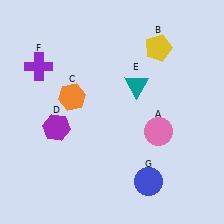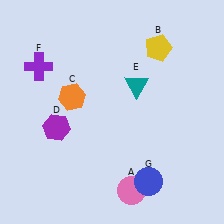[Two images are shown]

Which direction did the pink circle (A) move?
The pink circle (A) moved down.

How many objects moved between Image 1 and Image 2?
1 object moved between the two images.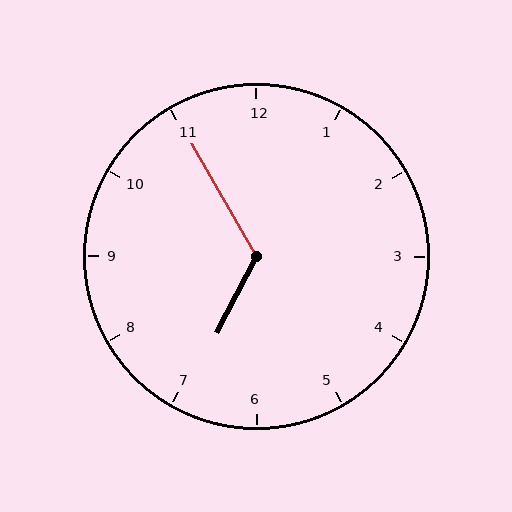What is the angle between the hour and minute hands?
Approximately 122 degrees.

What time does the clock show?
6:55.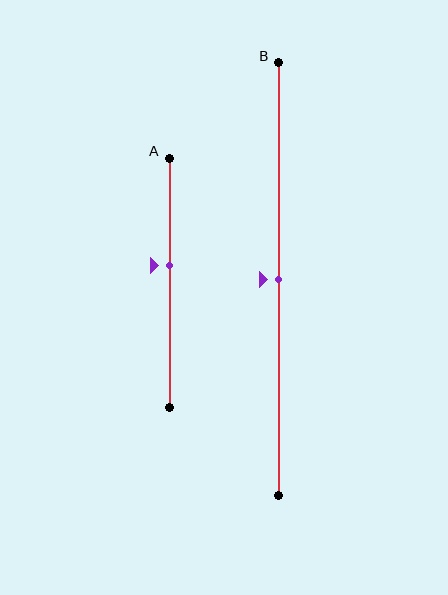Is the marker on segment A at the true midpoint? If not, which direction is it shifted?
No, the marker on segment A is shifted upward by about 7% of the segment length.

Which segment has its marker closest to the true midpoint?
Segment B has its marker closest to the true midpoint.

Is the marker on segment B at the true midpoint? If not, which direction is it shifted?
Yes, the marker on segment B is at the true midpoint.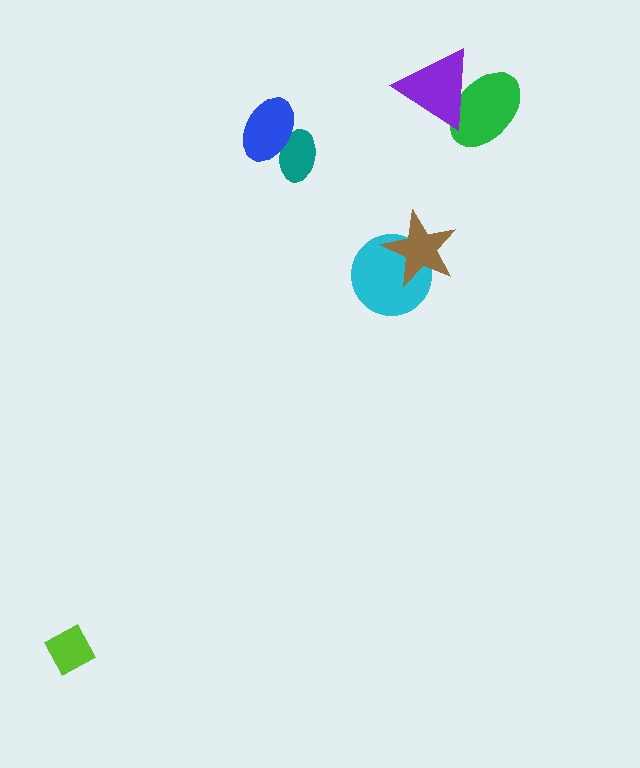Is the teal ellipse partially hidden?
Yes, it is partially covered by another shape.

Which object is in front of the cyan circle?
The brown star is in front of the cyan circle.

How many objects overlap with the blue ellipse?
1 object overlaps with the blue ellipse.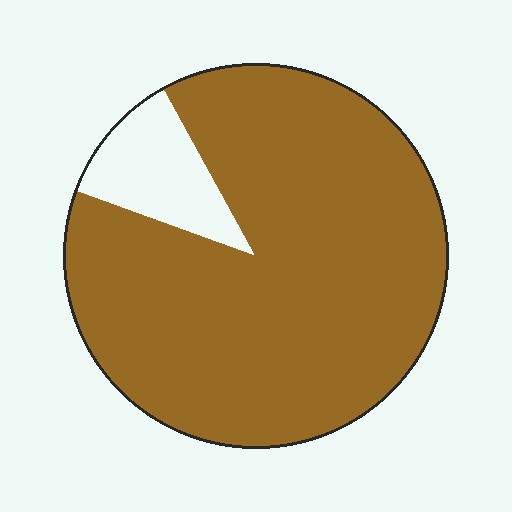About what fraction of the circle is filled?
About seven eighths (7/8).